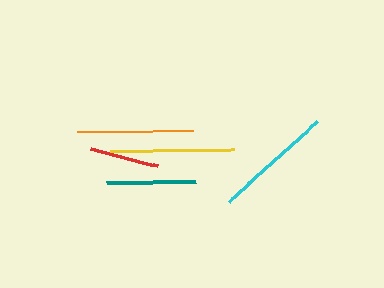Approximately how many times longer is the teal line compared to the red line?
The teal line is approximately 1.3 times the length of the red line.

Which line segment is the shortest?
The red line is the shortest at approximately 69 pixels.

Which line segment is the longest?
The yellow line is the longest at approximately 124 pixels.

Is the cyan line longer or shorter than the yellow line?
The yellow line is longer than the cyan line.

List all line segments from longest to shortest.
From longest to shortest: yellow, cyan, orange, teal, red.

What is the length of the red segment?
The red segment is approximately 69 pixels long.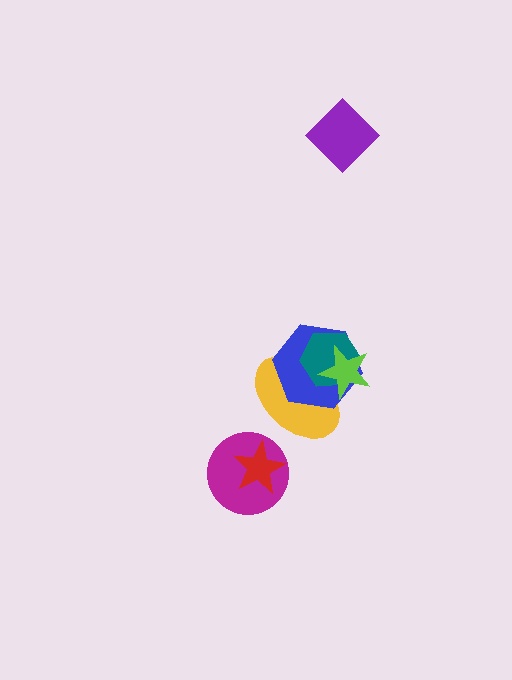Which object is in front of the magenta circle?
The red star is in front of the magenta circle.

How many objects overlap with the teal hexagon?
3 objects overlap with the teal hexagon.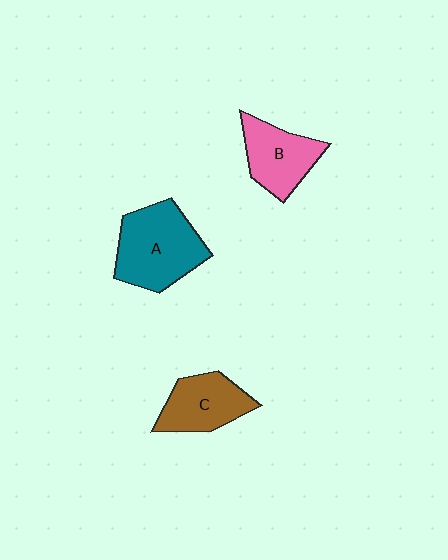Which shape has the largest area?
Shape A (teal).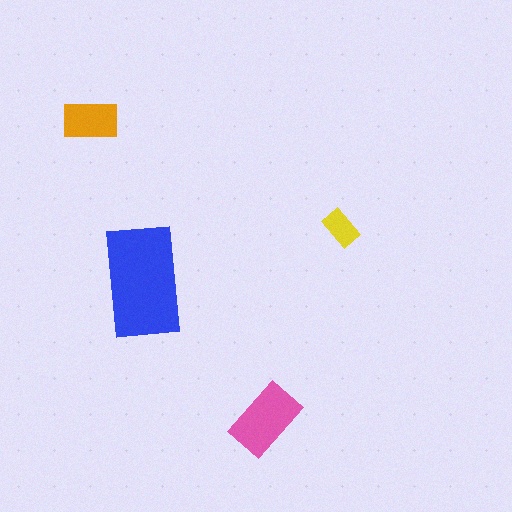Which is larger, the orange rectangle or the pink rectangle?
The pink one.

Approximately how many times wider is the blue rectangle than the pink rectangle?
About 1.5 times wider.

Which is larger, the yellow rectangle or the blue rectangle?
The blue one.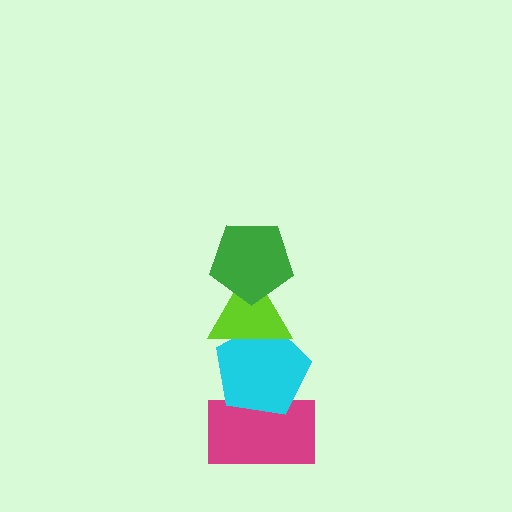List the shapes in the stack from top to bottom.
From top to bottom: the green pentagon, the lime triangle, the cyan pentagon, the magenta rectangle.